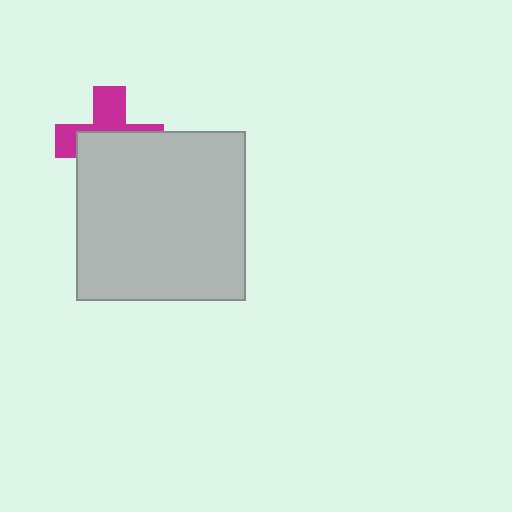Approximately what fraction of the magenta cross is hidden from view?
Roughly 57% of the magenta cross is hidden behind the light gray square.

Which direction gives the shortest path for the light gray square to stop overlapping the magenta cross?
Moving down gives the shortest separation.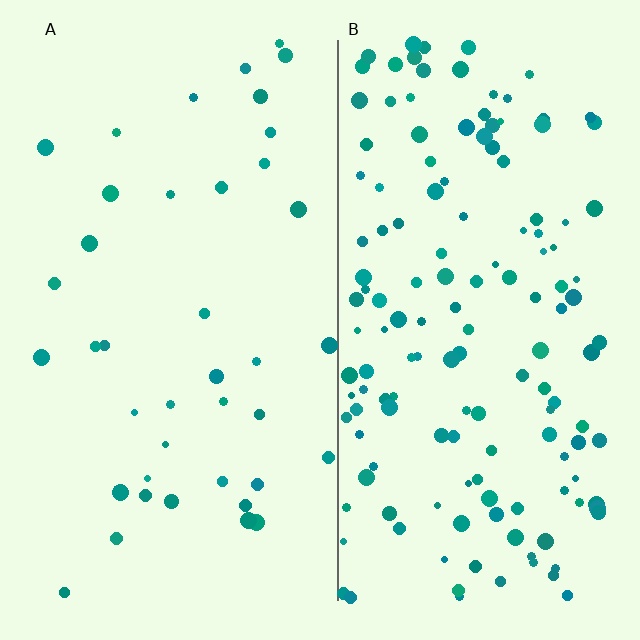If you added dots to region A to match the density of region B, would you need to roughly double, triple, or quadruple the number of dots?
Approximately quadruple.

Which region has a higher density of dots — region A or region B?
B (the right).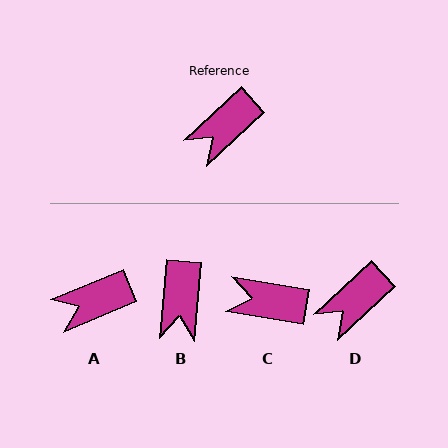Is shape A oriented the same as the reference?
No, it is off by about 20 degrees.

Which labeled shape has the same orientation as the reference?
D.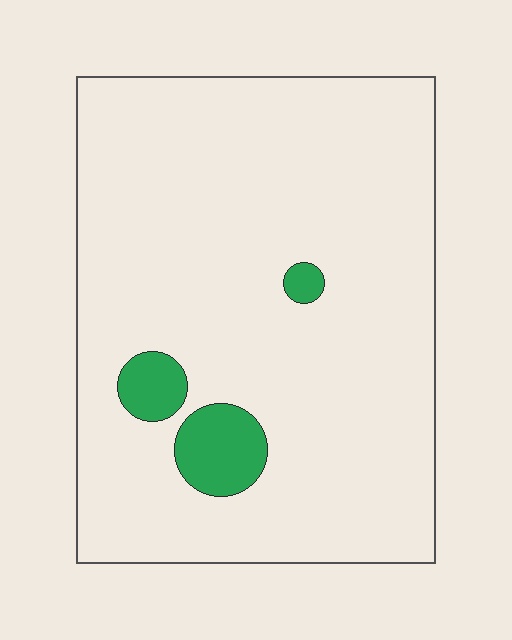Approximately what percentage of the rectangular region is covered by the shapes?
Approximately 5%.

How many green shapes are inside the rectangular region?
3.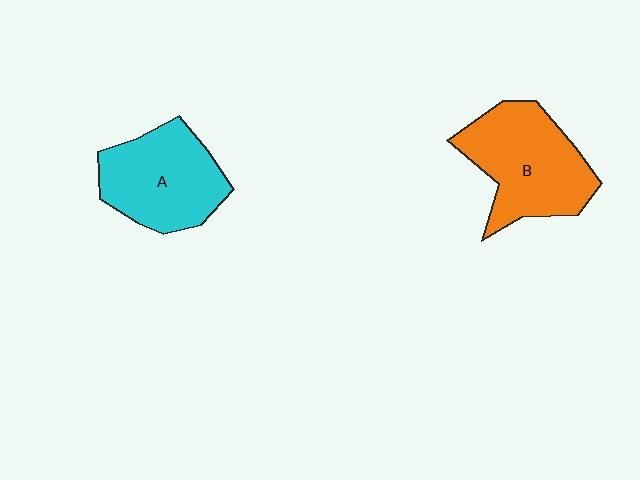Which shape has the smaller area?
Shape A (cyan).